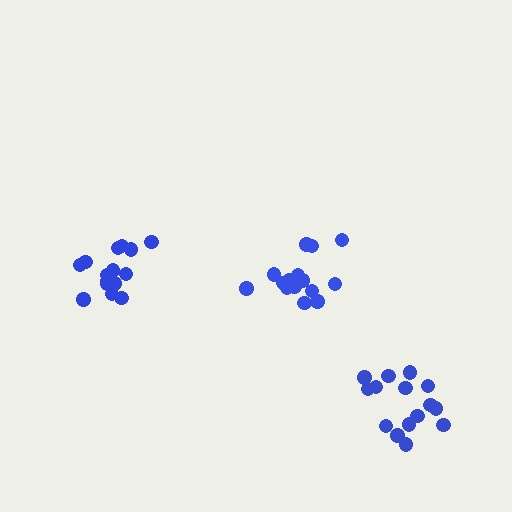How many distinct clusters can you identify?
There are 3 distinct clusters.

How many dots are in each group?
Group 1: 15 dots, Group 2: 16 dots, Group 3: 15 dots (46 total).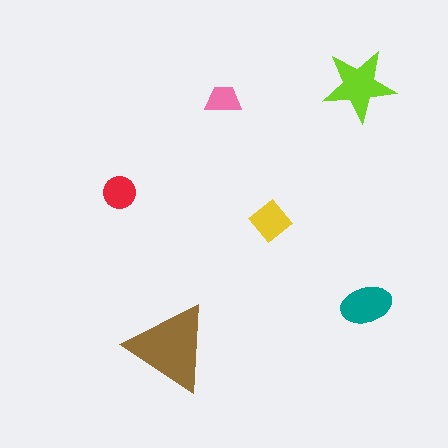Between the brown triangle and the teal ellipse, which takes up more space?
The brown triangle.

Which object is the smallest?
The pink trapezoid.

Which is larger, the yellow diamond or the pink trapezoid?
The yellow diamond.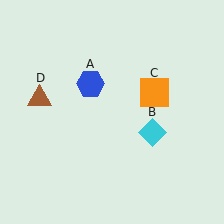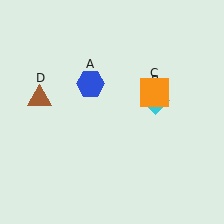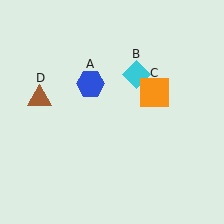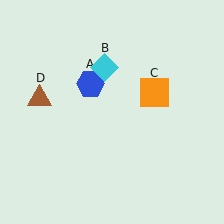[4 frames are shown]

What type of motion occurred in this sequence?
The cyan diamond (object B) rotated counterclockwise around the center of the scene.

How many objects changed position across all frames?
1 object changed position: cyan diamond (object B).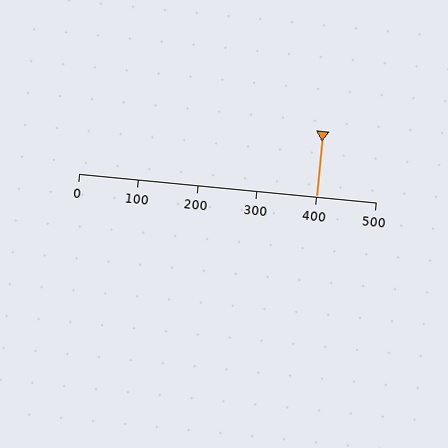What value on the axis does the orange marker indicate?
The marker indicates approximately 400.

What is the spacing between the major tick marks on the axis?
The major ticks are spaced 100 apart.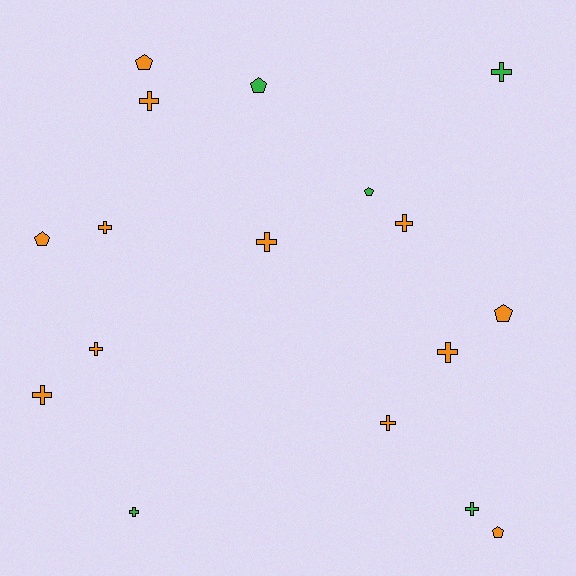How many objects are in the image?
There are 17 objects.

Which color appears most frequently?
Orange, with 12 objects.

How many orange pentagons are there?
There are 4 orange pentagons.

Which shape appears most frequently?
Cross, with 11 objects.